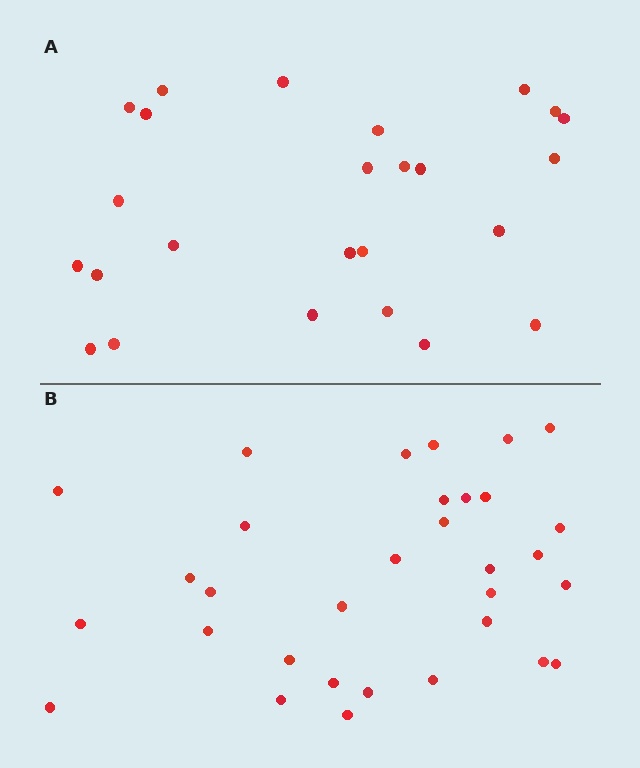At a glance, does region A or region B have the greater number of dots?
Region B (the bottom region) has more dots.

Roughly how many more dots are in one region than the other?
Region B has roughly 8 or so more dots than region A.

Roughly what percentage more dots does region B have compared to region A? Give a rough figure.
About 30% more.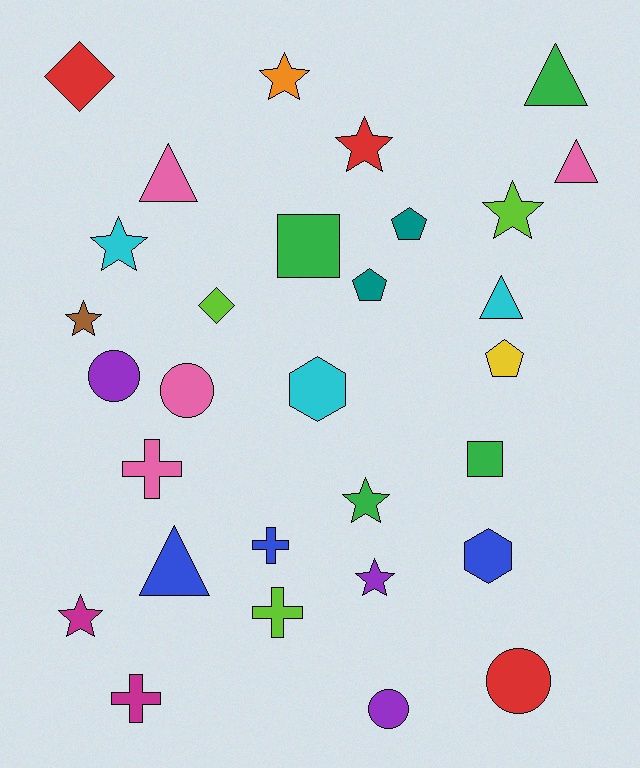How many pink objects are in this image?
There are 4 pink objects.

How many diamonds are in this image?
There are 2 diamonds.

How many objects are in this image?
There are 30 objects.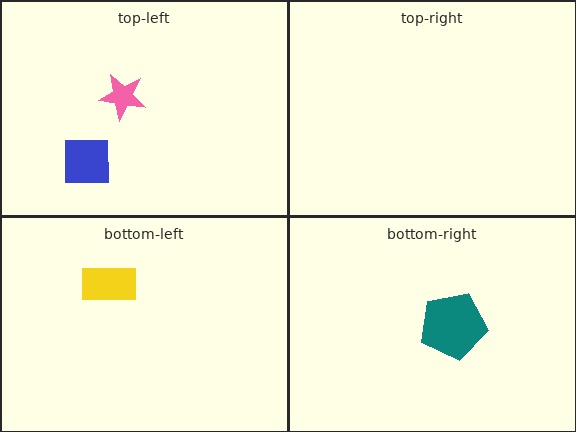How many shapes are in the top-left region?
2.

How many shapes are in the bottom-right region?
1.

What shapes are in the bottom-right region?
The teal pentagon.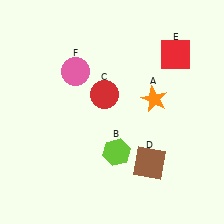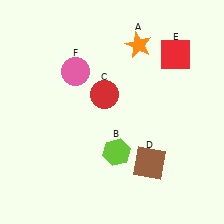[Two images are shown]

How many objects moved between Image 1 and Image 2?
1 object moved between the two images.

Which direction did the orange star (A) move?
The orange star (A) moved up.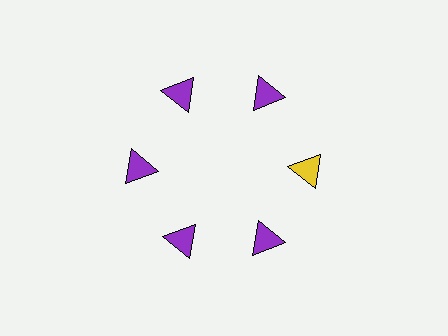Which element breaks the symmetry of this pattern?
The yellow triangle at roughly the 3 o'clock position breaks the symmetry. All other shapes are purple triangles.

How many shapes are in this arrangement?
There are 6 shapes arranged in a ring pattern.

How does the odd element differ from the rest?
It has a different color: yellow instead of purple.